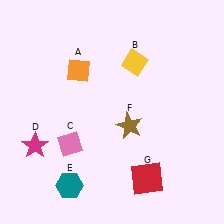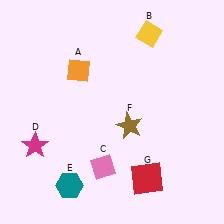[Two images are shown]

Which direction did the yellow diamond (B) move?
The yellow diamond (B) moved up.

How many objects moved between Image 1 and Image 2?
2 objects moved between the two images.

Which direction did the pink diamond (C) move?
The pink diamond (C) moved right.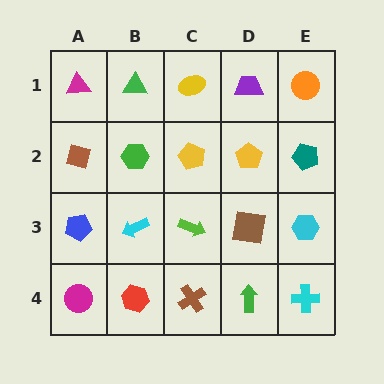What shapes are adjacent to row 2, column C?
A yellow ellipse (row 1, column C), a lime arrow (row 3, column C), a green hexagon (row 2, column B), a yellow pentagon (row 2, column D).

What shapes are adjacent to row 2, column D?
A purple trapezoid (row 1, column D), a brown square (row 3, column D), a yellow pentagon (row 2, column C), a teal pentagon (row 2, column E).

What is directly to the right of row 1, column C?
A purple trapezoid.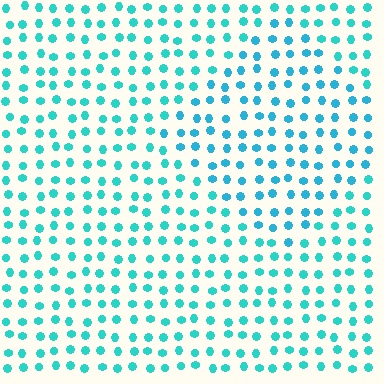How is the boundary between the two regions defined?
The boundary is defined purely by a slight shift in hue (about 18 degrees). Spacing, size, and orientation are identical on both sides.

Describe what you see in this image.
The image is filled with small cyan elements in a uniform arrangement. A diamond-shaped region is visible where the elements are tinted to a slightly different hue, forming a subtle color boundary.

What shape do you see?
I see a diamond.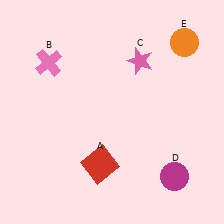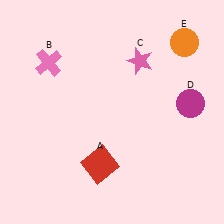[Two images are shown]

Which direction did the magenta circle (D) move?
The magenta circle (D) moved up.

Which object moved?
The magenta circle (D) moved up.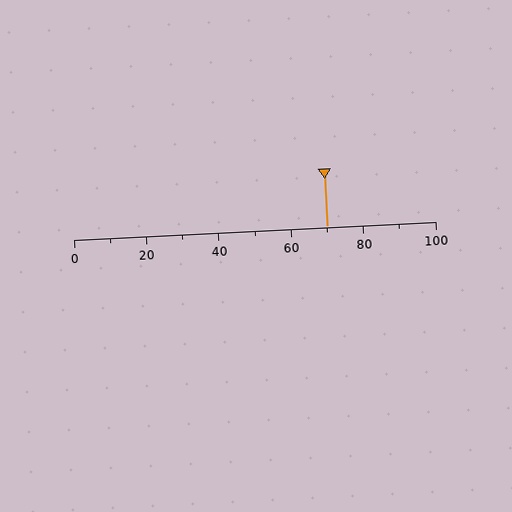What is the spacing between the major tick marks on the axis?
The major ticks are spaced 20 apart.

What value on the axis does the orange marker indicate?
The marker indicates approximately 70.